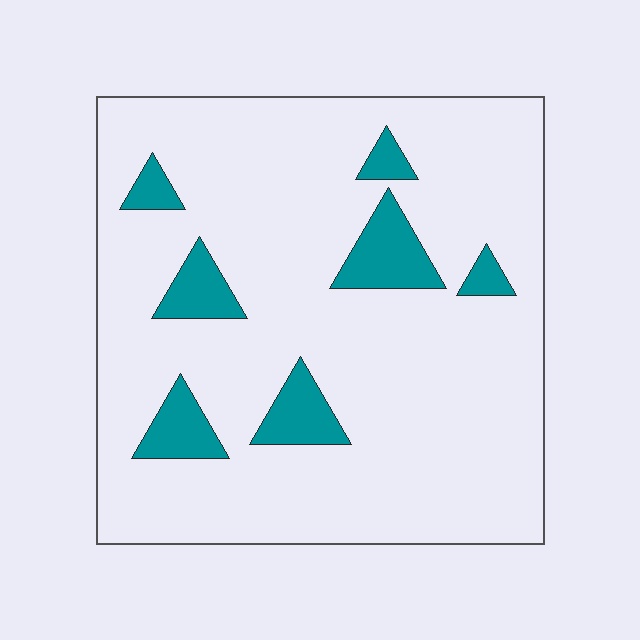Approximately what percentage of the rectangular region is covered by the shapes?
Approximately 10%.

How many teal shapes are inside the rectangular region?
7.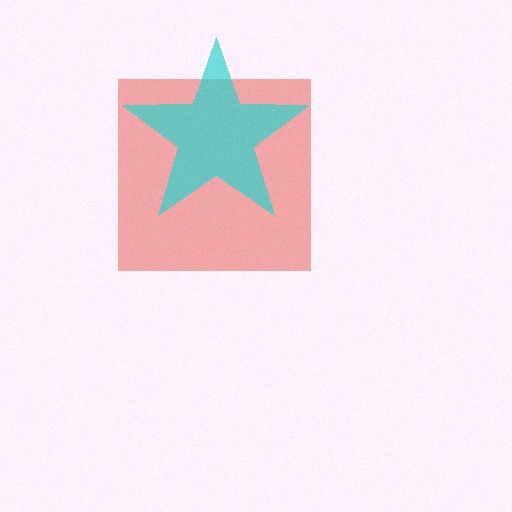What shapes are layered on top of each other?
The layered shapes are: a red square, a cyan star.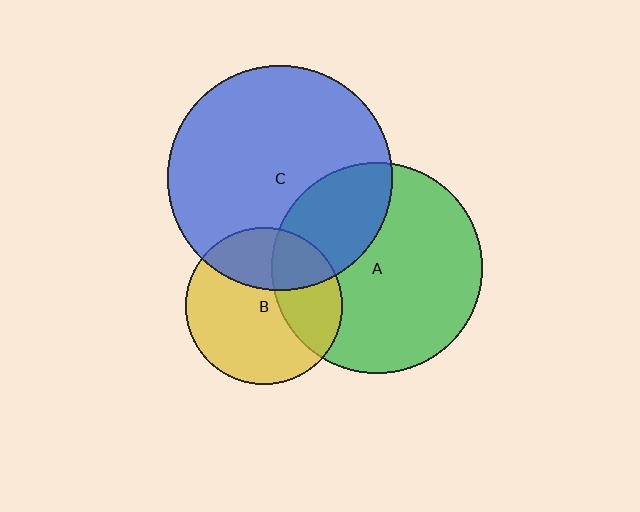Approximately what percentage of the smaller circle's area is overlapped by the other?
Approximately 30%.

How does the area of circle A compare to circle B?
Approximately 1.8 times.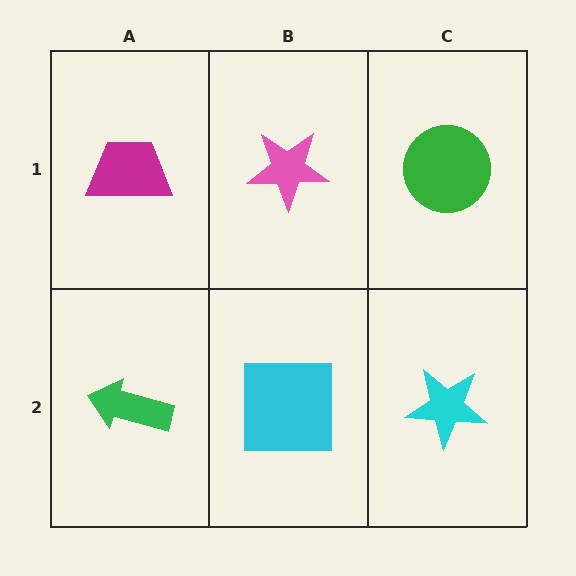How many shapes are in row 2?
3 shapes.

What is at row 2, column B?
A cyan square.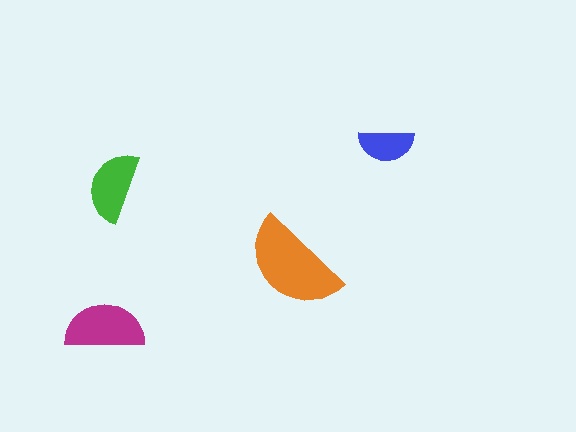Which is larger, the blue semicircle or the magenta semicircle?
The magenta one.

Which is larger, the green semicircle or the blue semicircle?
The green one.